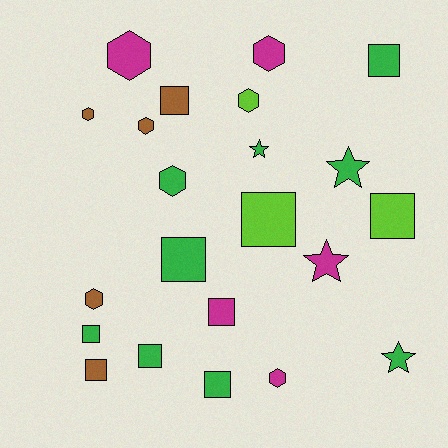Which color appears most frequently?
Green, with 9 objects.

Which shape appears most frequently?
Square, with 10 objects.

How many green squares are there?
There are 5 green squares.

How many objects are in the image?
There are 22 objects.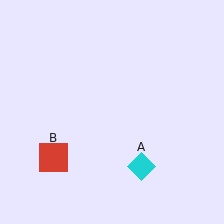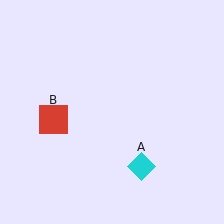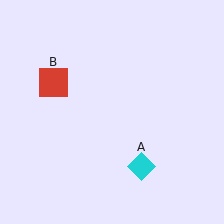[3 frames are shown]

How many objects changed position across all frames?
1 object changed position: red square (object B).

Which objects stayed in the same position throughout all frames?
Cyan diamond (object A) remained stationary.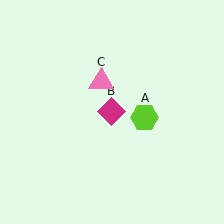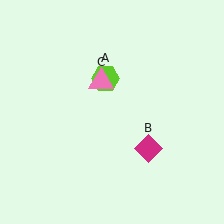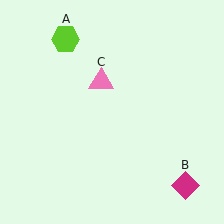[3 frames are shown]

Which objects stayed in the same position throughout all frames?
Pink triangle (object C) remained stationary.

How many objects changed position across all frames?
2 objects changed position: lime hexagon (object A), magenta diamond (object B).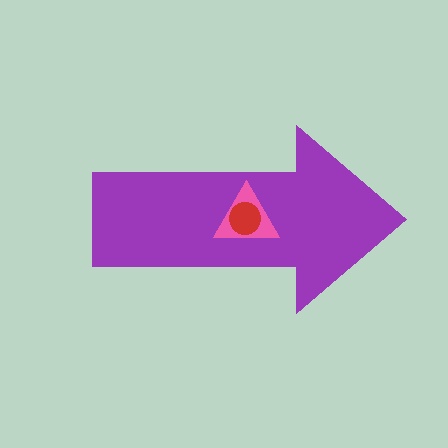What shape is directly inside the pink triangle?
The red circle.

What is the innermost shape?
The red circle.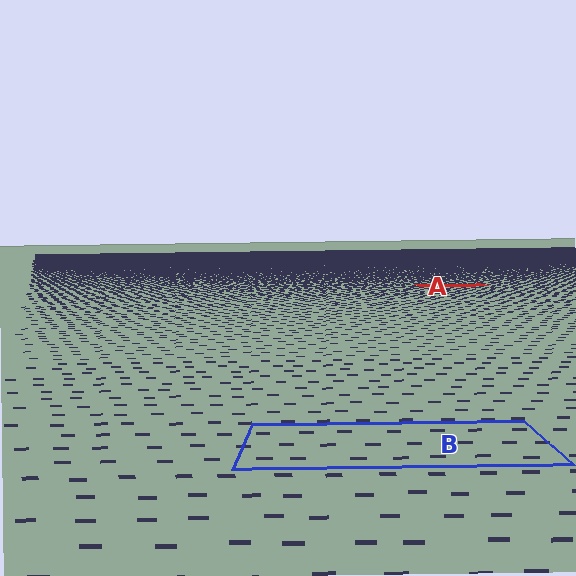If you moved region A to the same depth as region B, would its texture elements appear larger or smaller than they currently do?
They would appear larger. At a closer depth, the same texture elements are projected at a bigger on-screen size.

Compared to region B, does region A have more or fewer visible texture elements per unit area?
Region A has more texture elements per unit area — they are packed more densely because it is farther away.